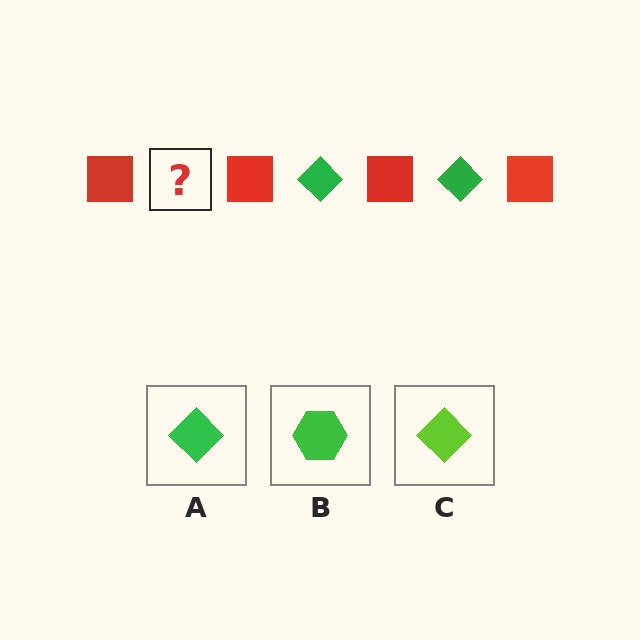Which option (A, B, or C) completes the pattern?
A.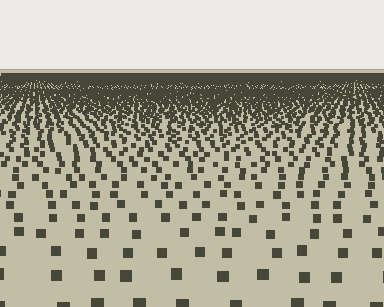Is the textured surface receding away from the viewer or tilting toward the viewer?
The surface is receding away from the viewer. Texture elements get smaller and denser toward the top.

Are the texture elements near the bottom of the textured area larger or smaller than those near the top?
Larger. Near the bottom, elements are closer to the viewer and appear at a bigger on-screen size.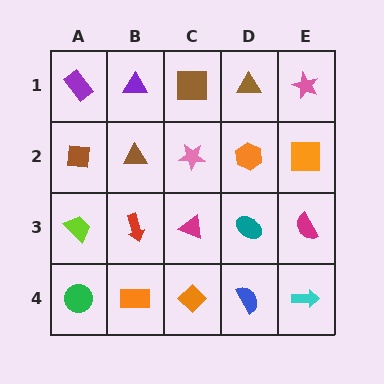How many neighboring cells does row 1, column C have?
3.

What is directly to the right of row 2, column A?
A brown triangle.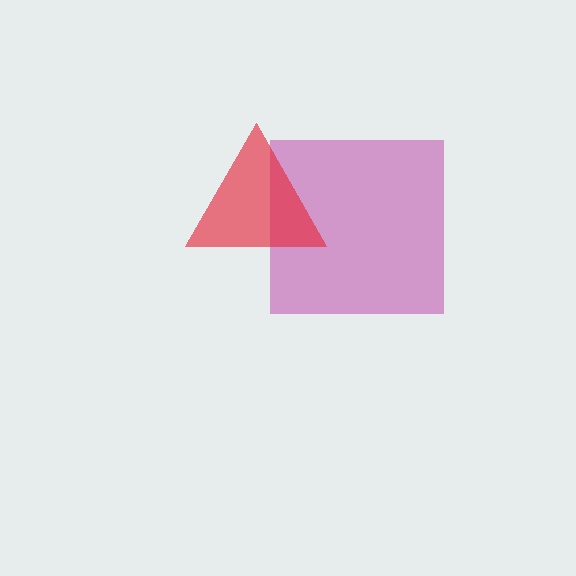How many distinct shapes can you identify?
There are 2 distinct shapes: a magenta square, a red triangle.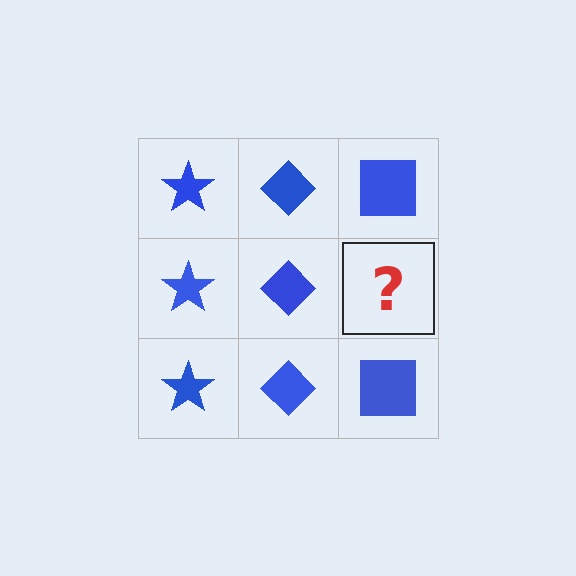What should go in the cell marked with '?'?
The missing cell should contain a blue square.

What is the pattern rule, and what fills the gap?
The rule is that each column has a consistent shape. The gap should be filled with a blue square.